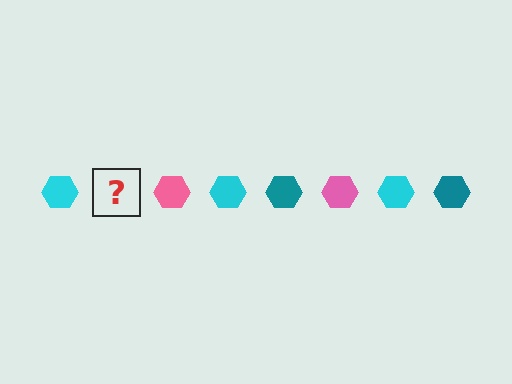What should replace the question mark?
The question mark should be replaced with a teal hexagon.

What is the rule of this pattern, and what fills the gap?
The rule is that the pattern cycles through cyan, teal, pink hexagons. The gap should be filled with a teal hexagon.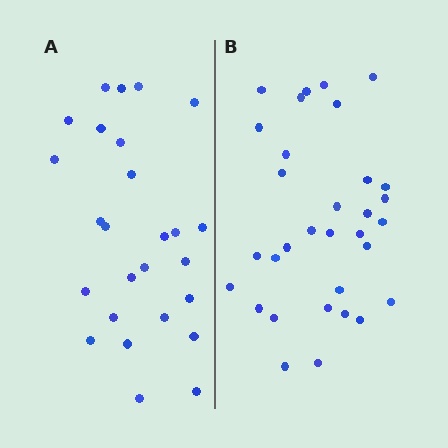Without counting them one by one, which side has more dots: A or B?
Region B (the right region) has more dots.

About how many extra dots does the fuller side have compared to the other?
Region B has about 6 more dots than region A.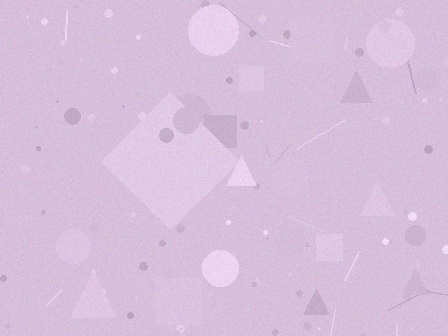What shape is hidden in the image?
A diamond is hidden in the image.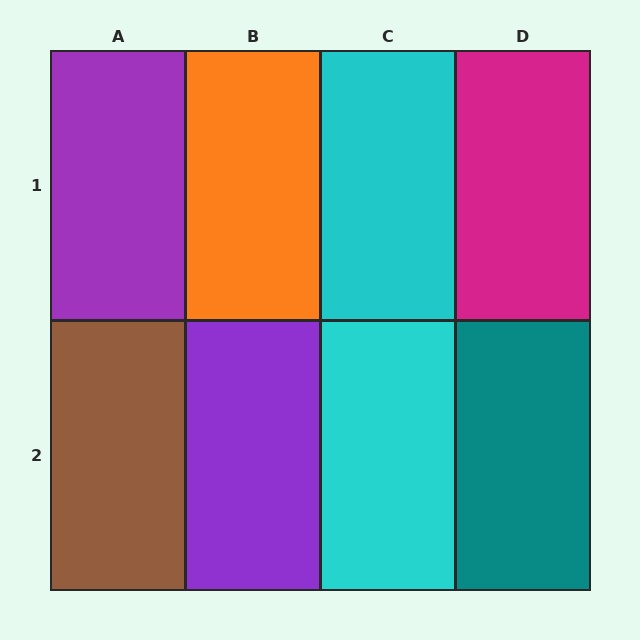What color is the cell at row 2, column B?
Purple.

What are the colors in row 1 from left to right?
Purple, orange, cyan, magenta.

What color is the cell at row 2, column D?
Teal.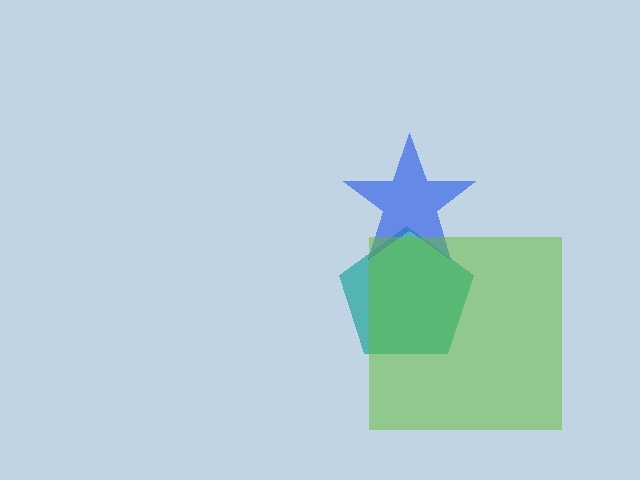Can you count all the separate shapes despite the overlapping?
Yes, there are 3 separate shapes.